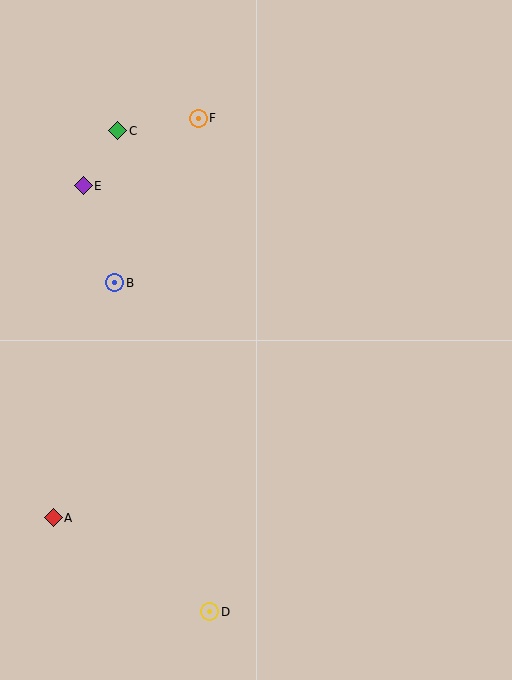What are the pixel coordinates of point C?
Point C is at (118, 131).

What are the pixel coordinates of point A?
Point A is at (53, 518).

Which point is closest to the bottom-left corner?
Point A is closest to the bottom-left corner.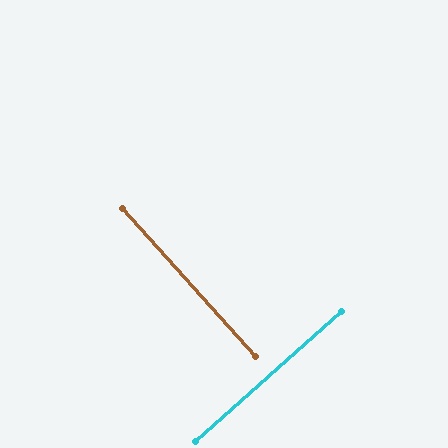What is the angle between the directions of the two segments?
Approximately 90 degrees.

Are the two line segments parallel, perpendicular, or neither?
Perpendicular — they meet at approximately 90°.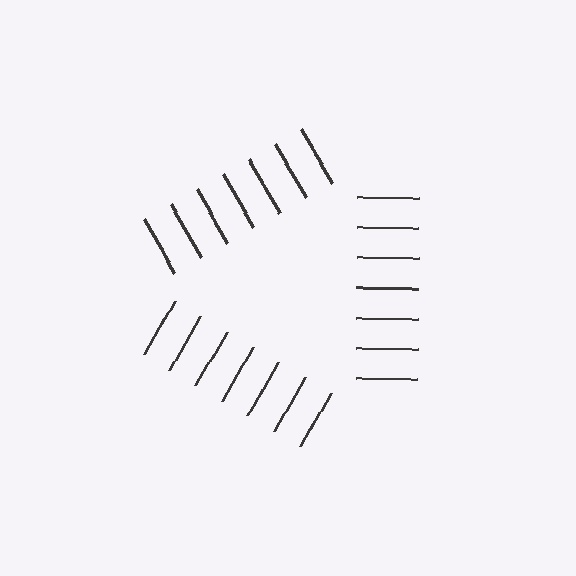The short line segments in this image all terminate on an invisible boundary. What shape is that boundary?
An illusory triangle — the line segments terminate on its edges but no continuous stroke is drawn.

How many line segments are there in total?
21 — 7 along each of the 3 edges.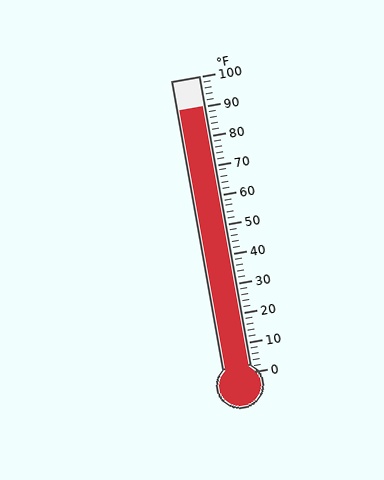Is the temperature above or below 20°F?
The temperature is above 20°F.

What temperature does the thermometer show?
The thermometer shows approximately 90°F.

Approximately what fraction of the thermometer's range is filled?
The thermometer is filled to approximately 90% of its range.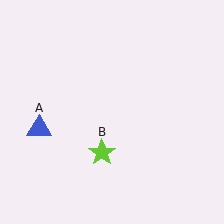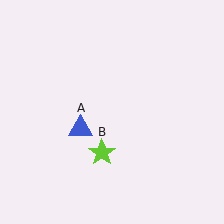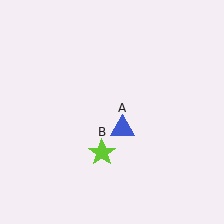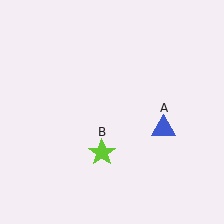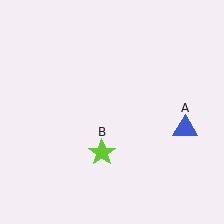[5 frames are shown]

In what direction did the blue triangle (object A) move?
The blue triangle (object A) moved right.